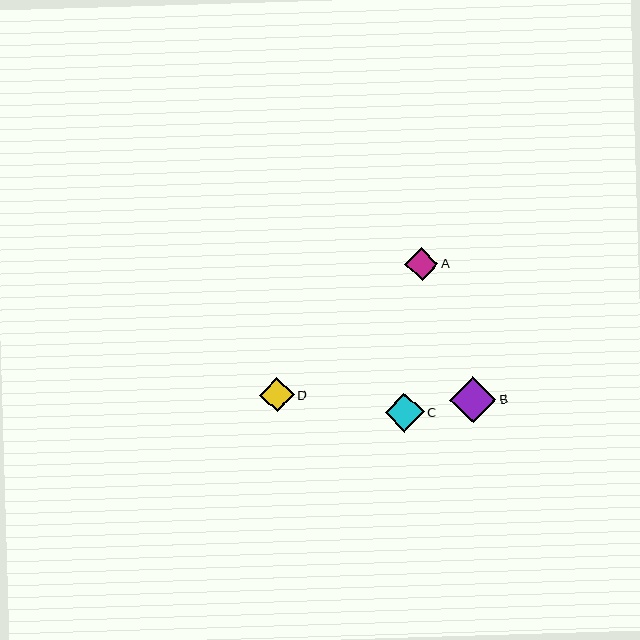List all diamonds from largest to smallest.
From largest to smallest: B, C, D, A.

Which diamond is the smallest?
Diamond A is the smallest with a size of approximately 33 pixels.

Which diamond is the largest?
Diamond B is the largest with a size of approximately 46 pixels.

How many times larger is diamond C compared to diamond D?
Diamond C is approximately 1.1 times the size of diamond D.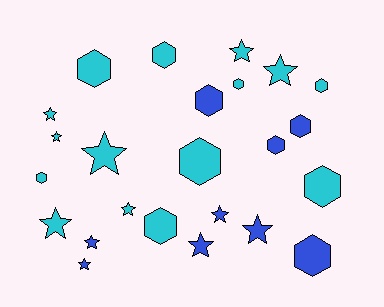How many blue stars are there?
There are 5 blue stars.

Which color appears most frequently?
Cyan, with 15 objects.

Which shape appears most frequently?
Hexagon, with 12 objects.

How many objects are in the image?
There are 24 objects.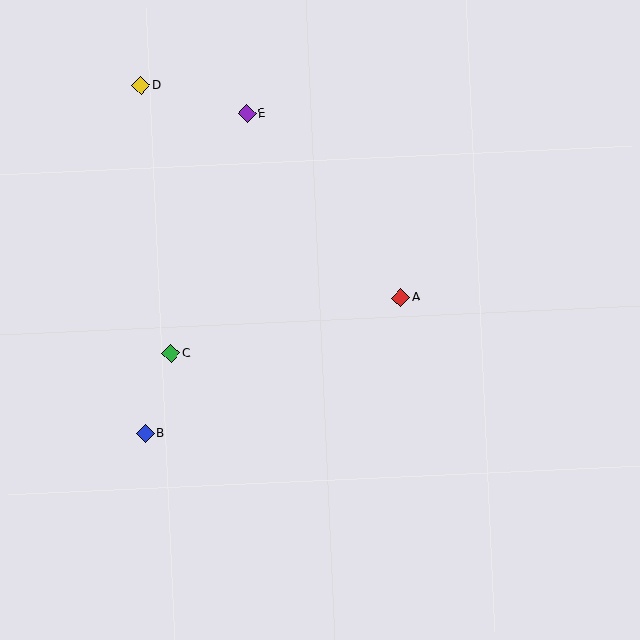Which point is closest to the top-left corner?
Point D is closest to the top-left corner.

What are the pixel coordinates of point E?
Point E is at (247, 114).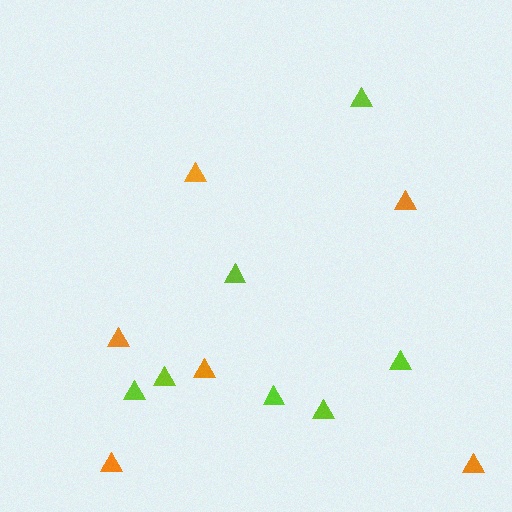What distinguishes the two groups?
There are 2 groups: one group of lime triangles (7) and one group of orange triangles (6).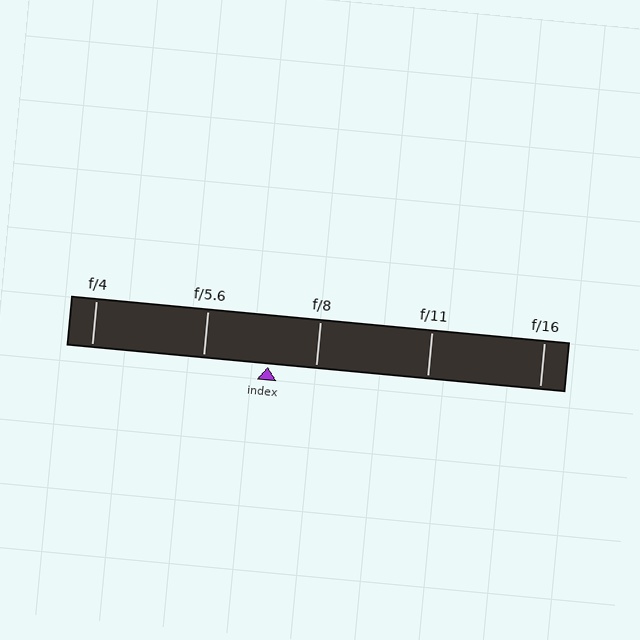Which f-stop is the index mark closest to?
The index mark is closest to f/8.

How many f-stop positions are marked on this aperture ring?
There are 5 f-stop positions marked.